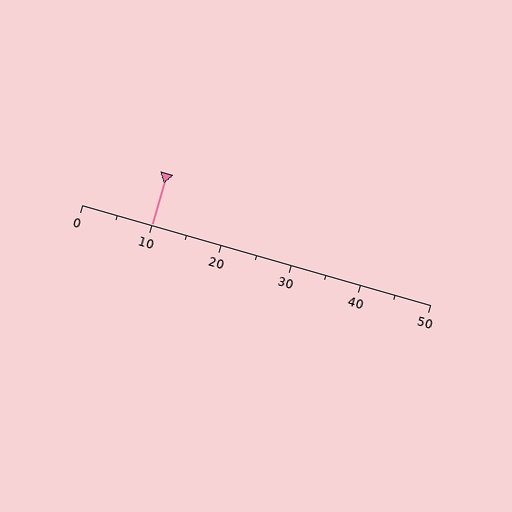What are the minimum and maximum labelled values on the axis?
The axis runs from 0 to 50.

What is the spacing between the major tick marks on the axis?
The major ticks are spaced 10 apart.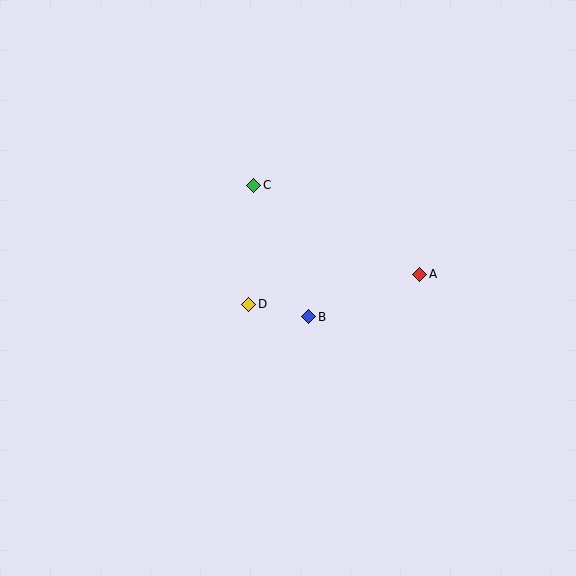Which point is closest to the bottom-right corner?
Point A is closest to the bottom-right corner.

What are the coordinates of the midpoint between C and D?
The midpoint between C and D is at (251, 245).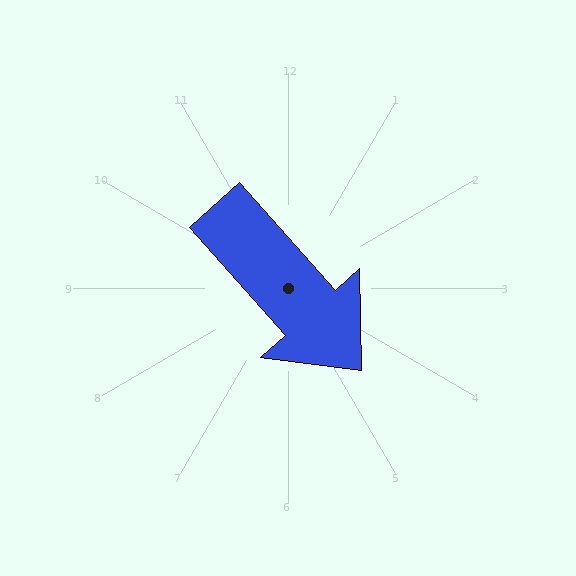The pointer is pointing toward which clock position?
Roughly 5 o'clock.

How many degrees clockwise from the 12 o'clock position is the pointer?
Approximately 138 degrees.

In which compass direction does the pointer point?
Southeast.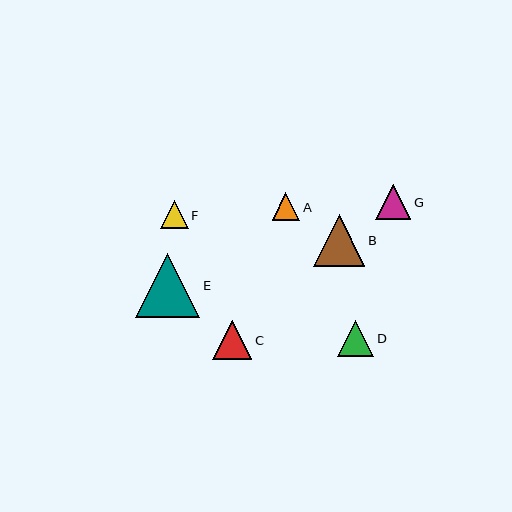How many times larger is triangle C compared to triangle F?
Triangle C is approximately 1.4 times the size of triangle F.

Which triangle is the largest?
Triangle E is the largest with a size of approximately 64 pixels.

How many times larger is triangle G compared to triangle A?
Triangle G is approximately 1.2 times the size of triangle A.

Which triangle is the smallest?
Triangle A is the smallest with a size of approximately 28 pixels.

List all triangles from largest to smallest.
From largest to smallest: E, B, C, D, G, F, A.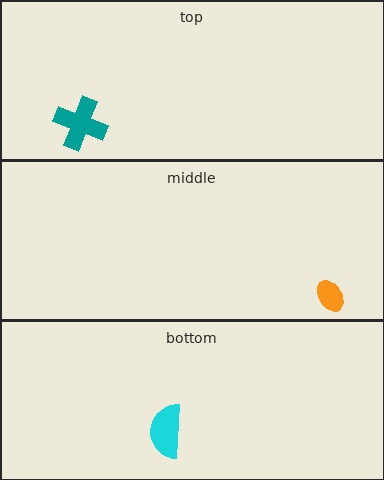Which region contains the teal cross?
The top region.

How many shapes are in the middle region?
1.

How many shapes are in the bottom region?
1.